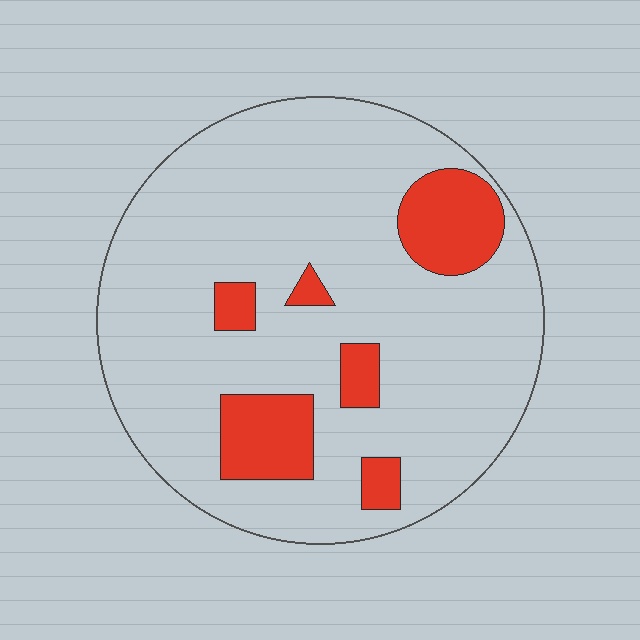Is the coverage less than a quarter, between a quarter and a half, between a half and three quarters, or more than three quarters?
Less than a quarter.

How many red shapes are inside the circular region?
6.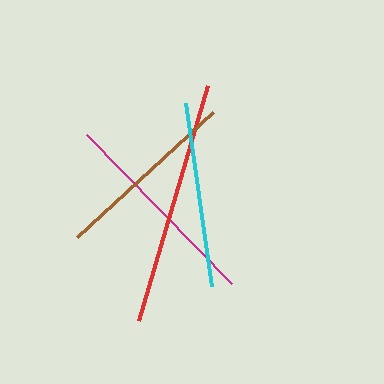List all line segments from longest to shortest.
From longest to shortest: red, magenta, brown, cyan.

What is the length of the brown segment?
The brown segment is approximately 185 pixels long.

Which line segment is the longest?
The red line is the longest at approximately 245 pixels.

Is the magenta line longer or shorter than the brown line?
The magenta line is longer than the brown line.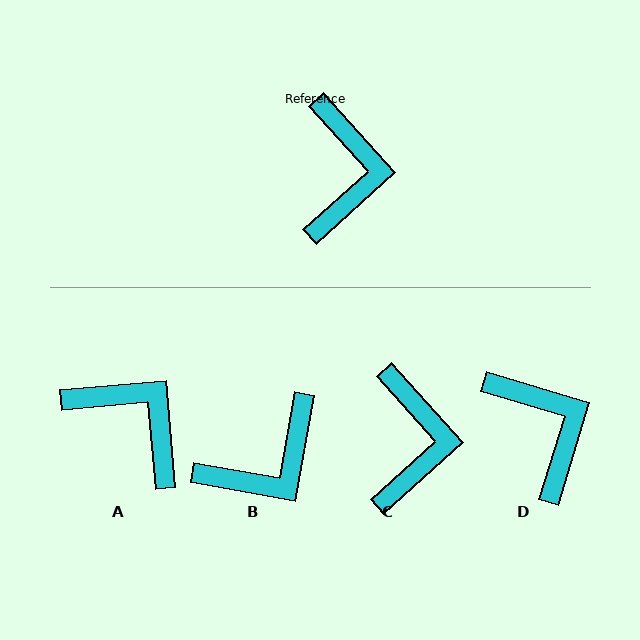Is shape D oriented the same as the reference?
No, it is off by about 31 degrees.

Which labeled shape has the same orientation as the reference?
C.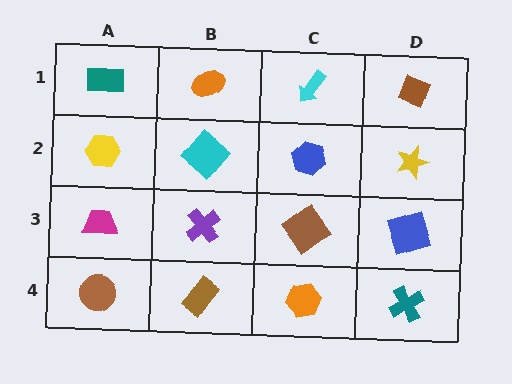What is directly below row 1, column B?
A cyan diamond.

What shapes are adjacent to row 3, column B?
A cyan diamond (row 2, column B), a brown rectangle (row 4, column B), a magenta trapezoid (row 3, column A), a brown diamond (row 3, column C).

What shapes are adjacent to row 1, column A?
A yellow hexagon (row 2, column A), an orange ellipse (row 1, column B).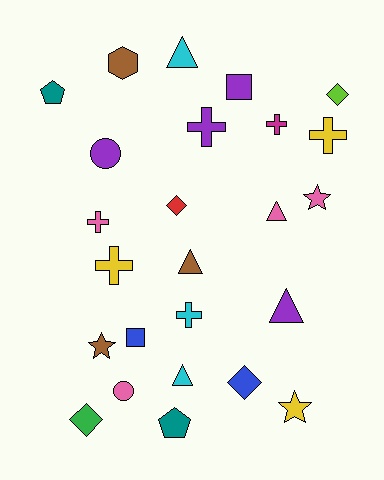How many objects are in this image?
There are 25 objects.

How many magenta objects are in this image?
There is 1 magenta object.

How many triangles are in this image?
There are 5 triangles.